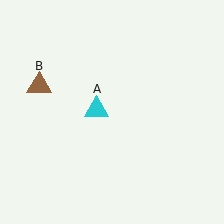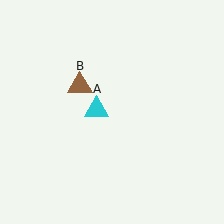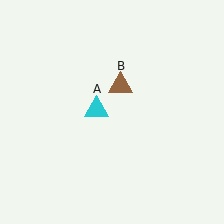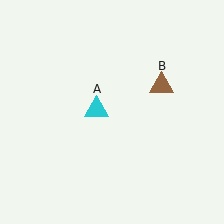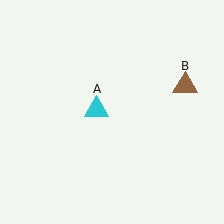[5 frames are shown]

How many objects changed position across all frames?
1 object changed position: brown triangle (object B).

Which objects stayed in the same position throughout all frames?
Cyan triangle (object A) remained stationary.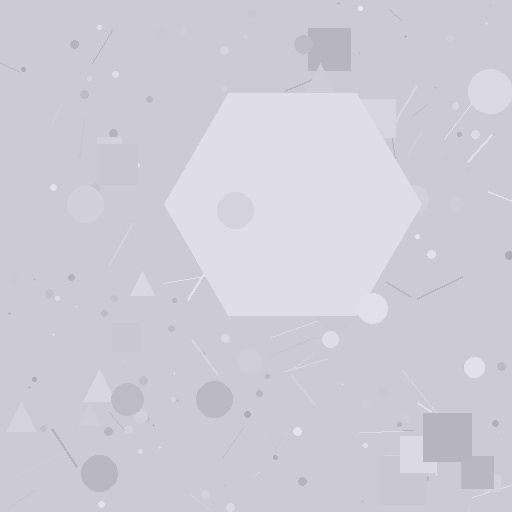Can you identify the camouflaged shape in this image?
The camouflaged shape is a hexagon.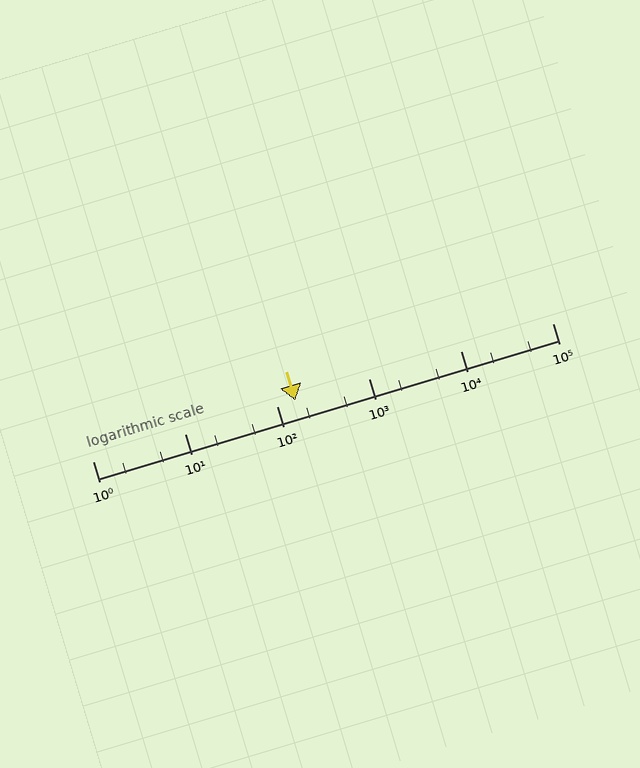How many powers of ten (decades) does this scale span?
The scale spans 5 decades, from 1 to 100000.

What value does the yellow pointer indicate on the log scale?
The pointer indicates approximately 160.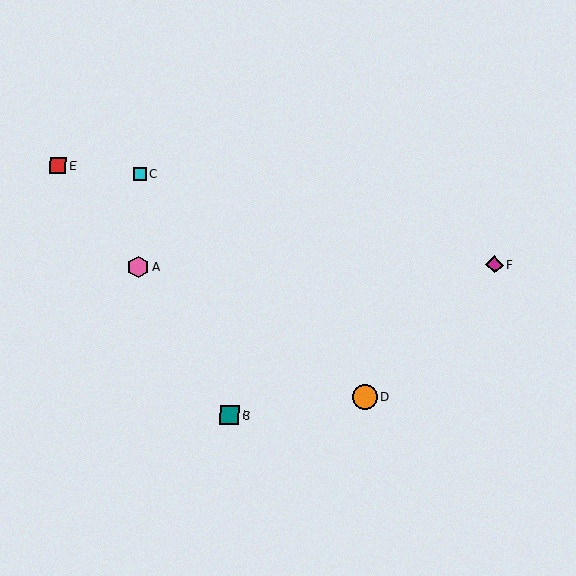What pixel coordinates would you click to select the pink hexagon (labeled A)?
Click at (138, 267) to select the pink hexagon A.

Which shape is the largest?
The orange circle (labeled D) is the largest.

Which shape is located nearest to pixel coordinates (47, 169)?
The red square (labeled E) at (58, 166) is nearest to that location.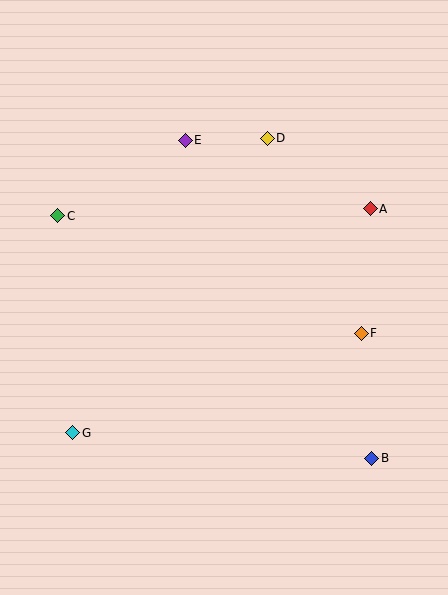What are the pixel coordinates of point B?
Point B is at (372, 458).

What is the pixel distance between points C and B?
The distance between C and B is 397 pixels.